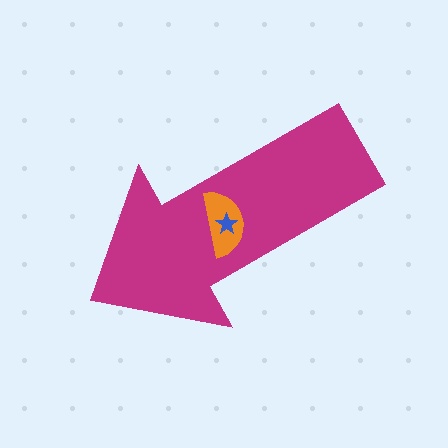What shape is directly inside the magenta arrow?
The orange semicircle.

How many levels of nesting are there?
3.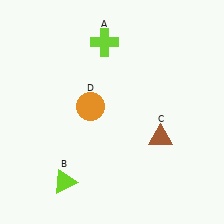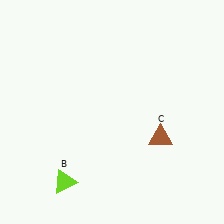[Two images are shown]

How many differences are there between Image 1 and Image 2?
There are 2 differences between the two images.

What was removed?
The lime cross (A), the orange circle (D) were removed in Image 2.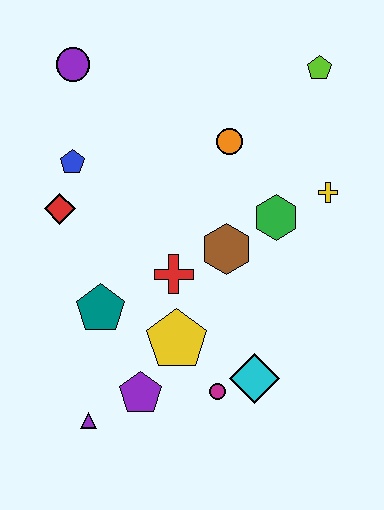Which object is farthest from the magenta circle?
The purple circle is farthest from the magenta circle.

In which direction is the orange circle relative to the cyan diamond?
The orange circle is above the cyan diamond.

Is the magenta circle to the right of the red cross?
Yes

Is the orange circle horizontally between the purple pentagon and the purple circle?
No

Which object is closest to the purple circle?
The blue pentagon is closest to the purple circle.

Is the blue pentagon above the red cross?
Yes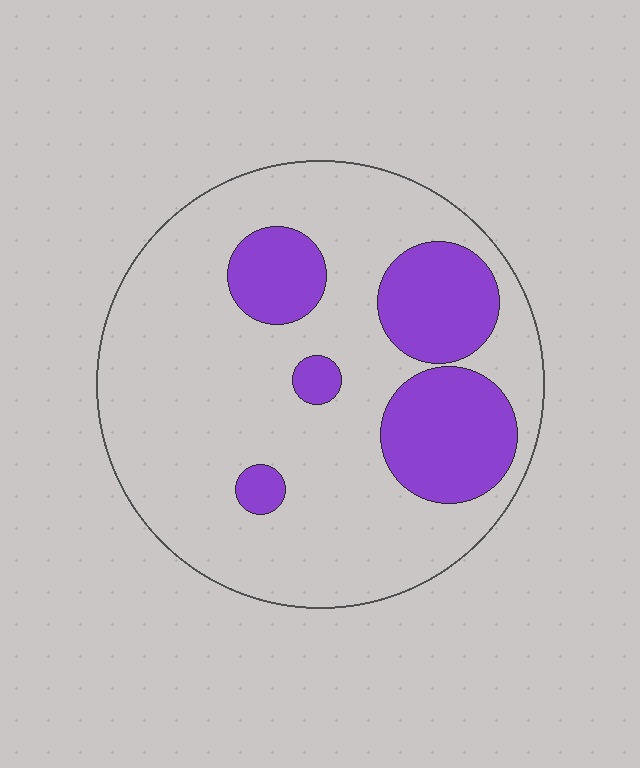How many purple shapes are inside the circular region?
5.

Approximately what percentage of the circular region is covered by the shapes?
Approximately 25%.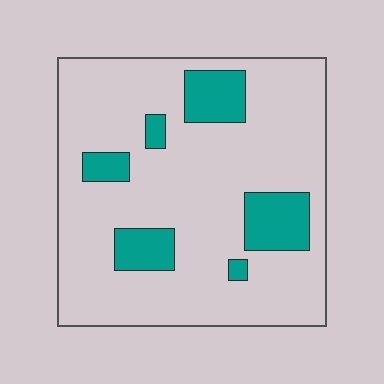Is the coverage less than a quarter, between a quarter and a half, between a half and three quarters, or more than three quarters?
Less than a quarter.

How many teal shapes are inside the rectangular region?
6.